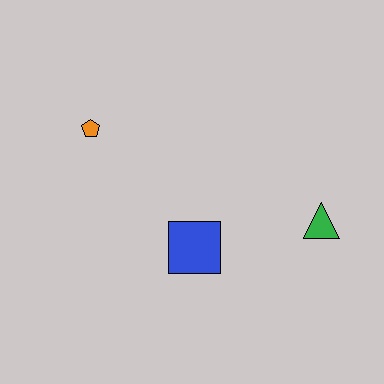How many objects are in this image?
There are 3 objects.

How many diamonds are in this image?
There are no diamonds.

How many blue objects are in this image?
There is 1 blue object.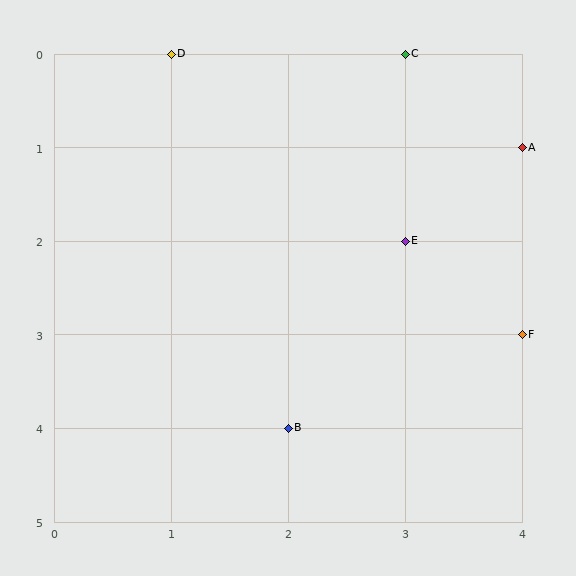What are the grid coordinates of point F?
Point F is at grid coordinates (4, 3).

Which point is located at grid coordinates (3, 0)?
Point C is at (3, 0).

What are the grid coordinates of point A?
Point A is at grid coordinates (4, 1).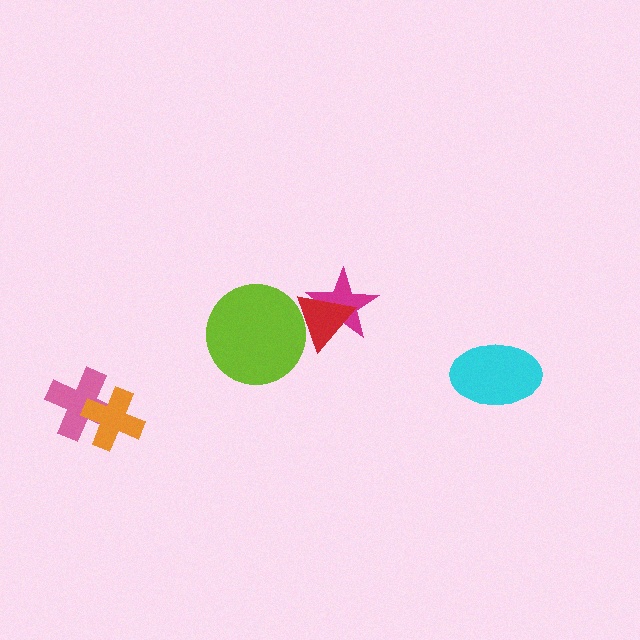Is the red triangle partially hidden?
Yes, it is partially covered by another shape.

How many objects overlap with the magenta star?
1 object overlaps with the magenta star.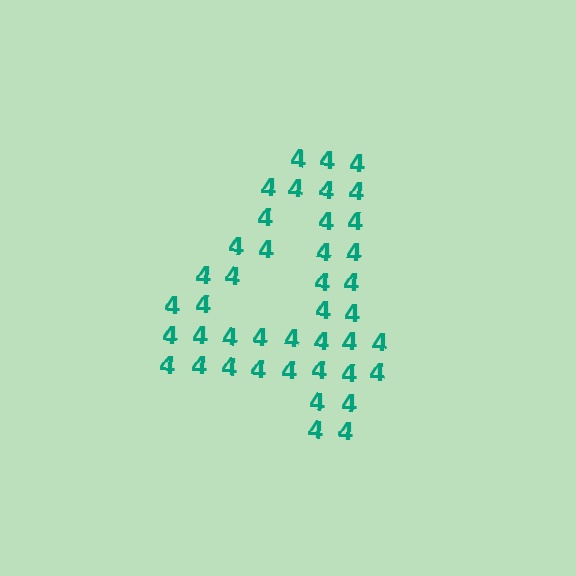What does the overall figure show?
The overall figure shows the digit 4.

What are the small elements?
The small elements are digit 4's.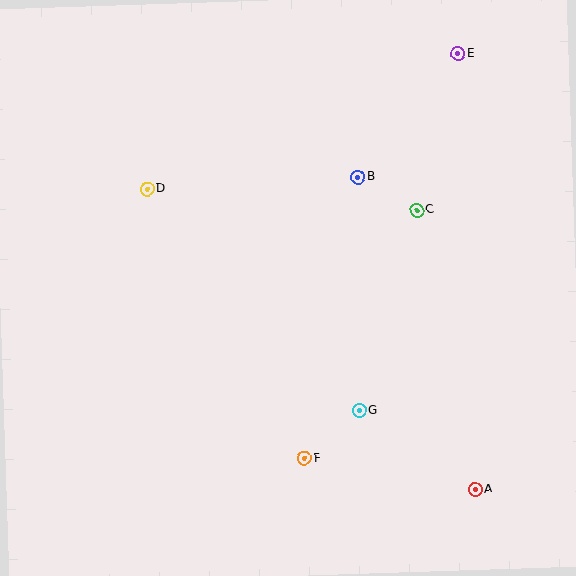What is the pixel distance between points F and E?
The distance between F and E is 433 pixels.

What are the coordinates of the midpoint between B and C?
The midpoint between B and C is at (387, 193).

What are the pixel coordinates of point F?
Point F is at (304, 458).